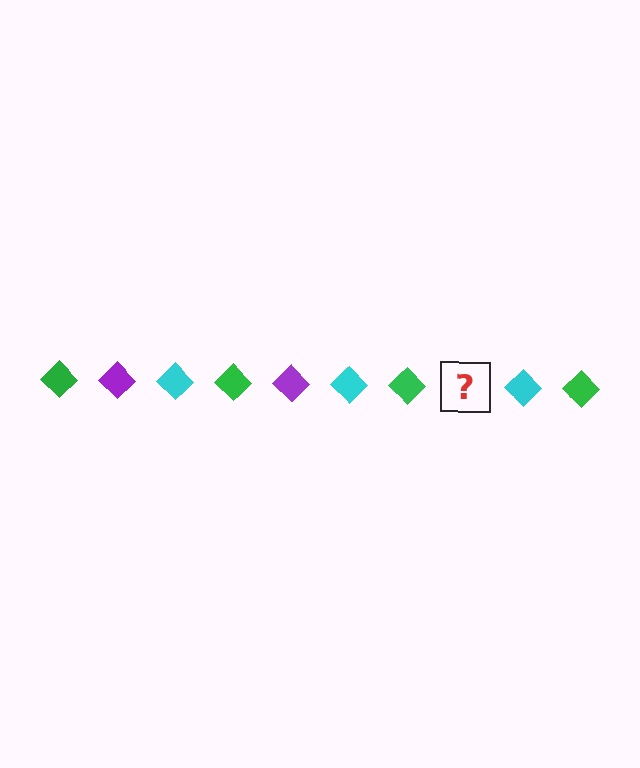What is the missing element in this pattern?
The missing element is a purple diamond.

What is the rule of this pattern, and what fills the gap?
The rule is that the pattern cycles through green, purple, cyan diamonds. The gap should be filled with a purple diamond.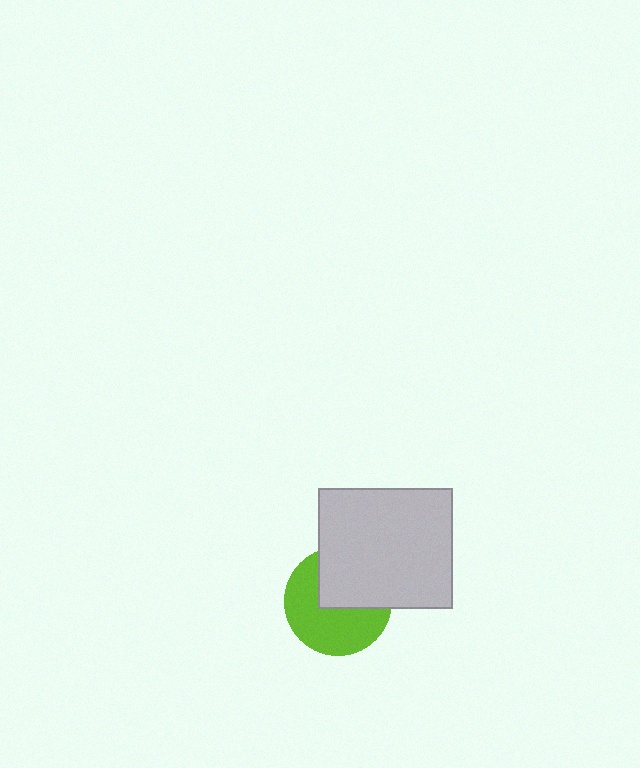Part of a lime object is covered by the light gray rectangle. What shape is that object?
It is a circle.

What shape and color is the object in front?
The object in front is a light gray rectangle.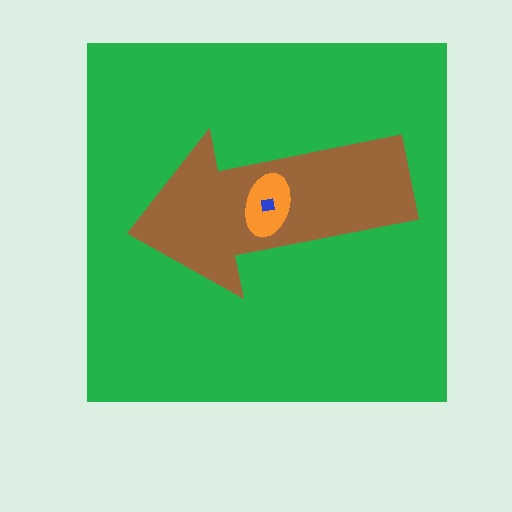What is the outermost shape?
The green square.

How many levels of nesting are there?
4.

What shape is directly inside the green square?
The brown arrow.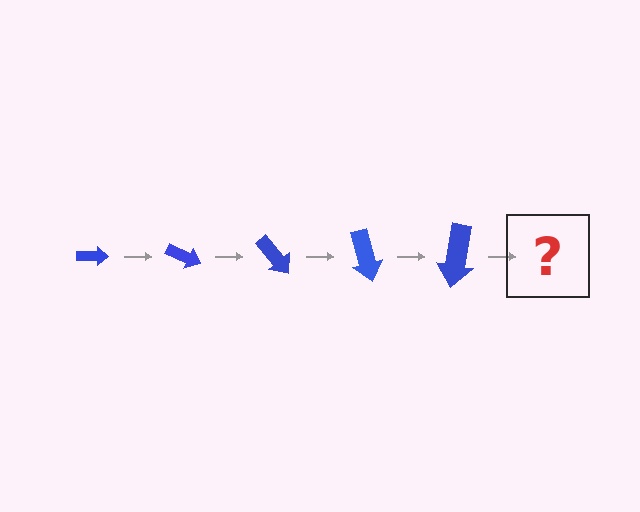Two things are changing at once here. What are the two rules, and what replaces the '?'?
The two rules are that the arrow grows larger each step and it rotates 25 degrees each step. The '?' should be an arrow, larger than the previous one and rotated 125 degrees from the start.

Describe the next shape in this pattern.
It should be an arrow, larger than the previous one and rotated 125 degrees from the start.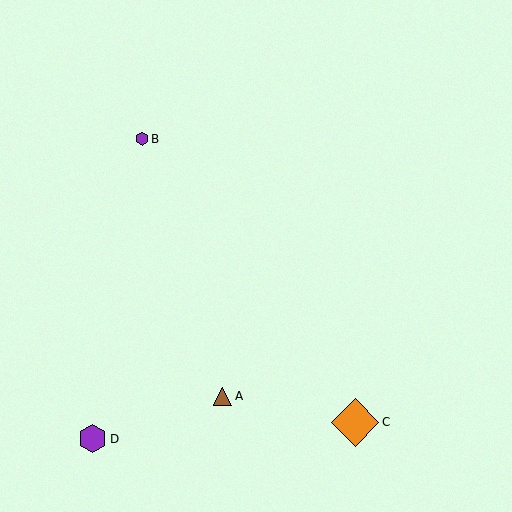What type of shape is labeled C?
Shape C is an orange diamond.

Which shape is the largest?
The orange diamond (labeled C) is the largest.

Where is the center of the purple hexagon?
The center of the purple hexagon is at (142, 139).